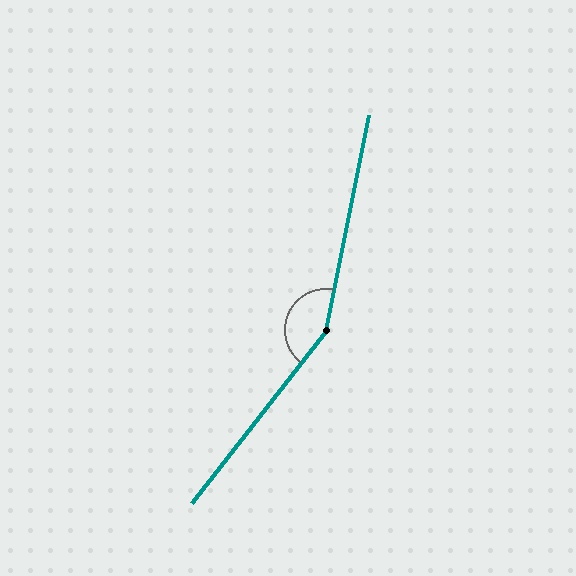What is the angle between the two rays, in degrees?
Approximately 154 degrees.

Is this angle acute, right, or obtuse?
It is obtuse.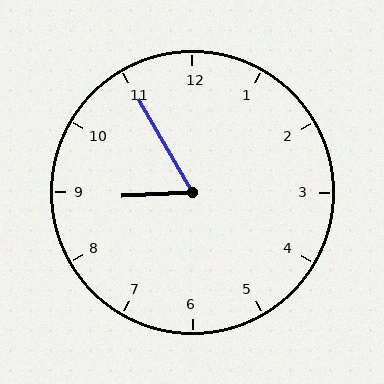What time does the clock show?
8:55.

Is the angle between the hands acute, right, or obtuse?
It is acute.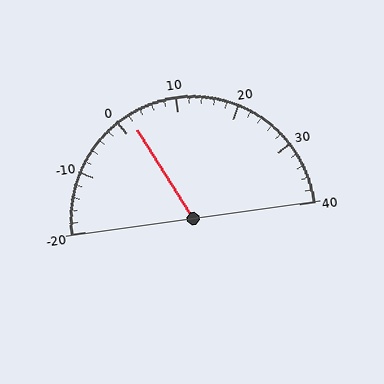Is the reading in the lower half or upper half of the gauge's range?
The reading is in the lower half of the range (-20 to 40).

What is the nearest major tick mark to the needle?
The nearest major tick mark is 0.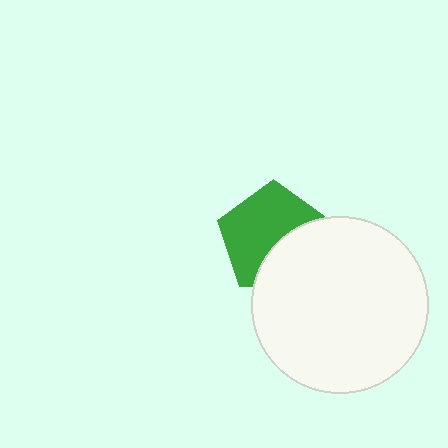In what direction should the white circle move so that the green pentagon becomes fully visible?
The white circle should move toward the lower-right. That is the shortest direction to clear the overlap and leave the green pentagon fully visible.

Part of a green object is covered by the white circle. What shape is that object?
It is a pentagon.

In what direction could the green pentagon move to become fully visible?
The green pentagon could move toward the upper-left. That would shift it out from behind the white circle entirely.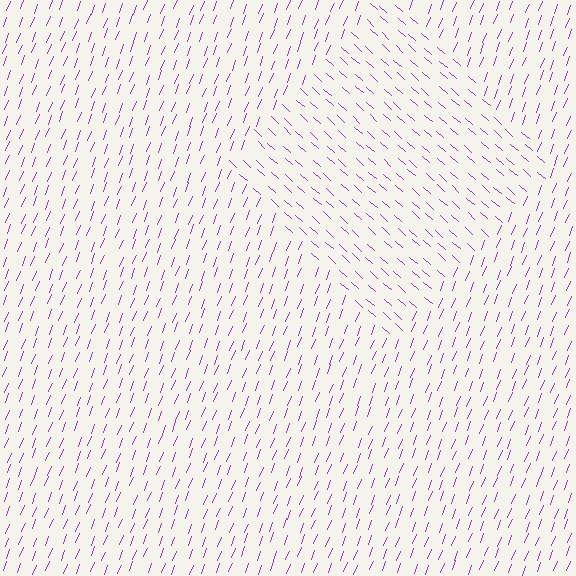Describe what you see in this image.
The image is filled with small purple line segments. A diamond region in the image has lines oriented differently from the surrounding lines, creating a visible texture boundary.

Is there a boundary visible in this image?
Yes, there is a texture boundary formed by a change in line orientation.